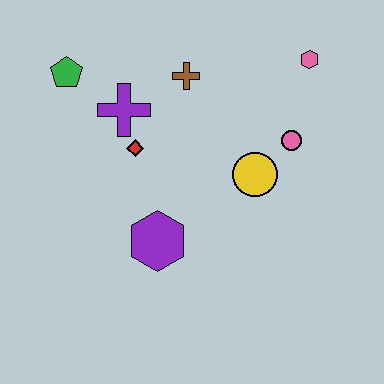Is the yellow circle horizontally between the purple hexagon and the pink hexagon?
Yes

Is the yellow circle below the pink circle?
Yes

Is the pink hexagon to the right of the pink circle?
Yes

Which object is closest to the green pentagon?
The purple cross is closest to the green pentagon.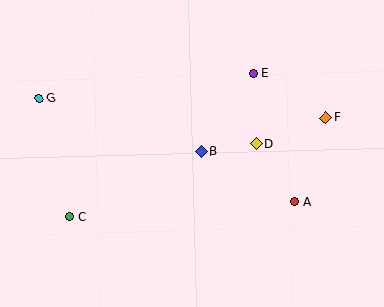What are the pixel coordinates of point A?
Point A is at (295, 202).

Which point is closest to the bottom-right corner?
Point A is closest to the bottom-right corner.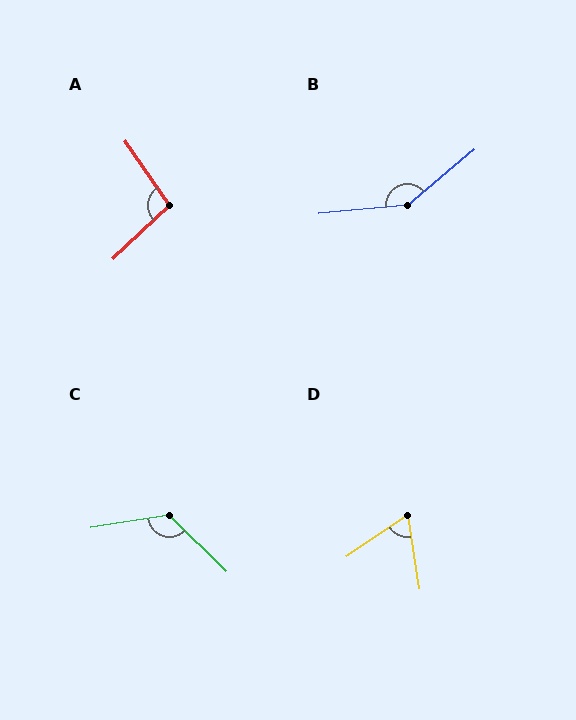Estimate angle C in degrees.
Approximately 127 degrees.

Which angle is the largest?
B, at approximately 146 degrees.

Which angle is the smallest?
D, at approximately 65 degrees.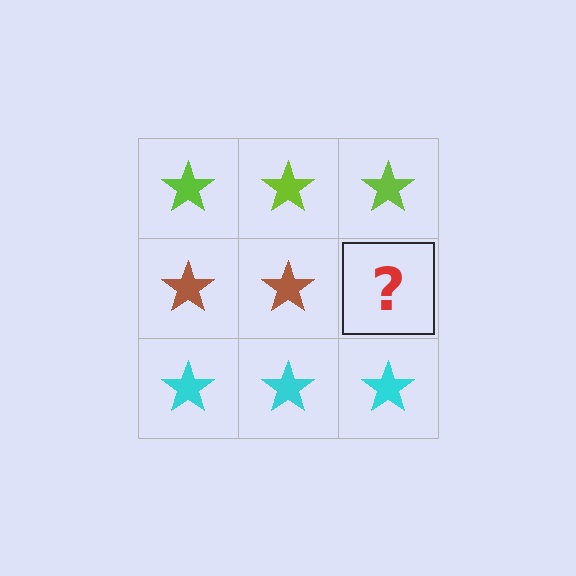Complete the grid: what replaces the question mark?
The question mark should be replaced with a brown star.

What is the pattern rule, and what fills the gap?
The rule is that each row has a consistent color. The gap should be filled with a brown star.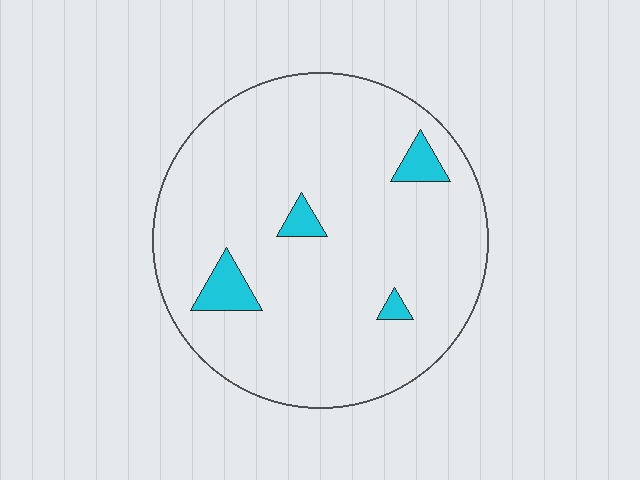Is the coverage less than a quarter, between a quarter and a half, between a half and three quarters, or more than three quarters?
Less than a quarter.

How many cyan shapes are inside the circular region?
4.